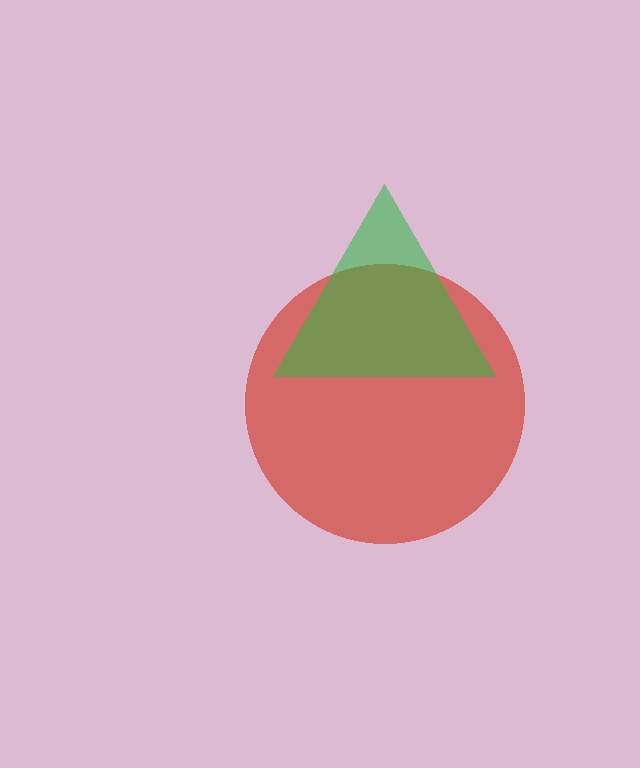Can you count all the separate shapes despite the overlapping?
Yes, there are 2 separate shapes.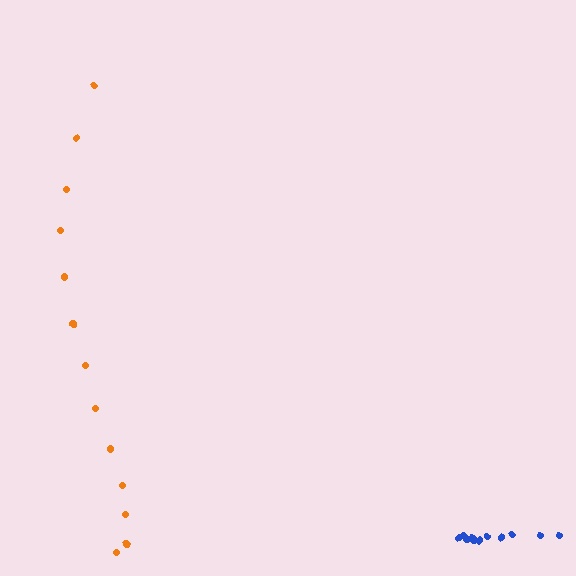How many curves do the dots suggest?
There are 2 distinct paths.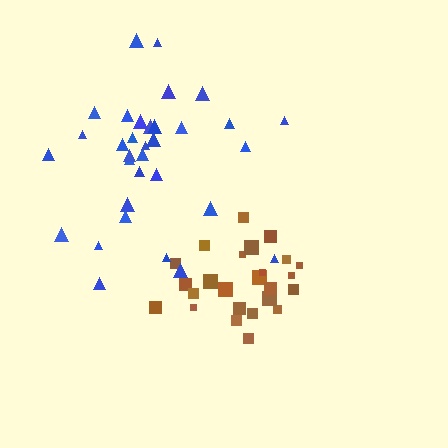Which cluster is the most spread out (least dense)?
Blue.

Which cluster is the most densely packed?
Brown.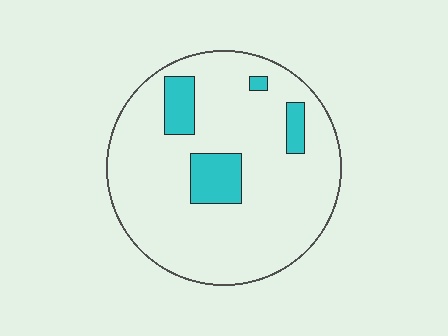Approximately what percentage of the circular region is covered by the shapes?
Approximately 15%.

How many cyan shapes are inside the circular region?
4.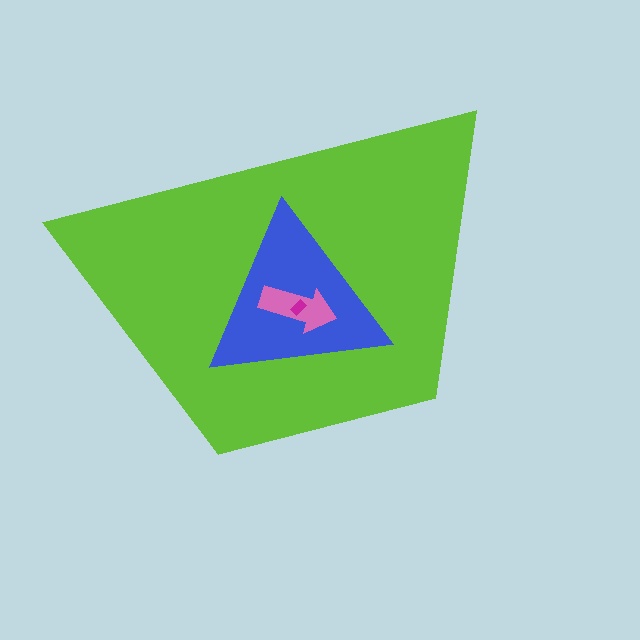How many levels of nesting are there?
4.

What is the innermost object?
The magenta rectangle.